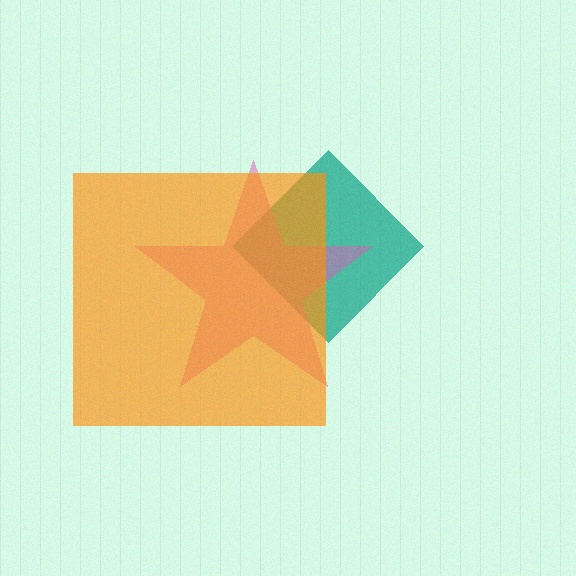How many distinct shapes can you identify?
There are 3 distinct shapes: a teal diamond, a pink star, an orange square.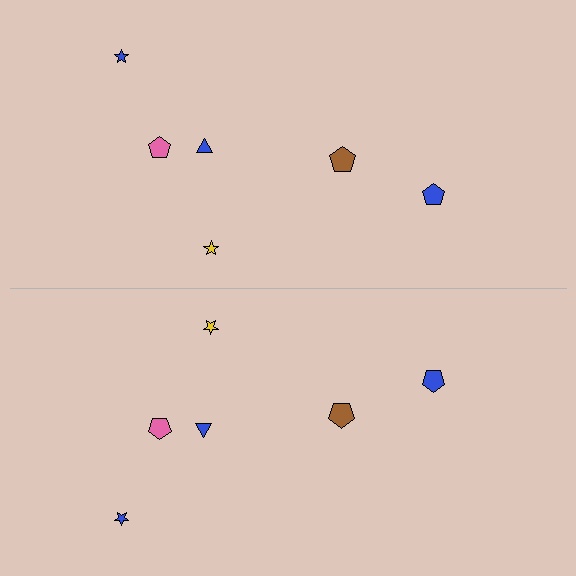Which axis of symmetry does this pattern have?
The pattern has a horizontal axis of symmetry running through the center of the image.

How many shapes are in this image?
There are 12 shapes in this image.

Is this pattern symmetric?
Yes, this pattern has bilateral (reflection) symmetry.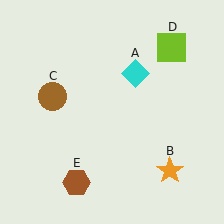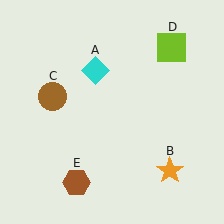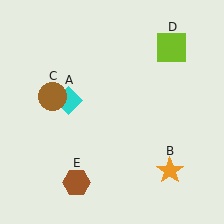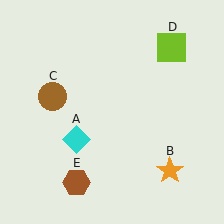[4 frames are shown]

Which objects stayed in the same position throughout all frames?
Orange star (object B) and brown circle (object C) and lime square (object D) and brown hexagon (object E) remained stationary.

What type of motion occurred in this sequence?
The cyan diamond (object A) rotated counterclockwise around the center of the scene.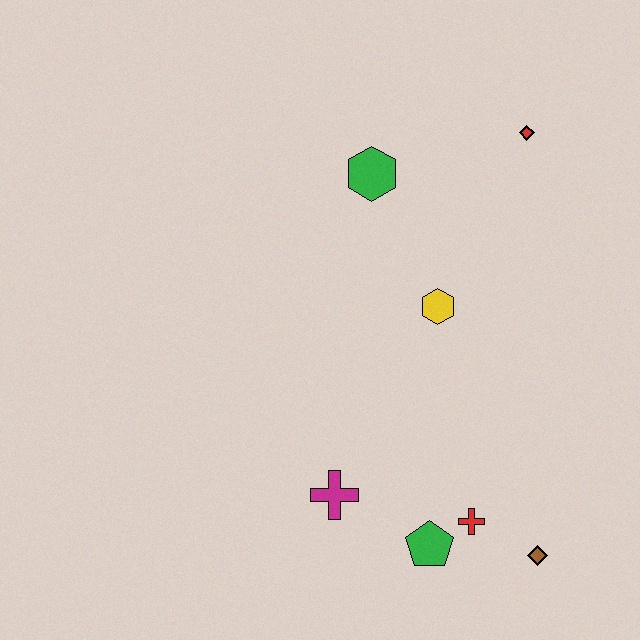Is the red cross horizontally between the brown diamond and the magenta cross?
Yes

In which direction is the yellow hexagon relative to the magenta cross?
The yellow hexagon is above the magenta cross.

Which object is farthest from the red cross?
The red diamond is farthest from the red cross.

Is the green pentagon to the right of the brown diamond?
No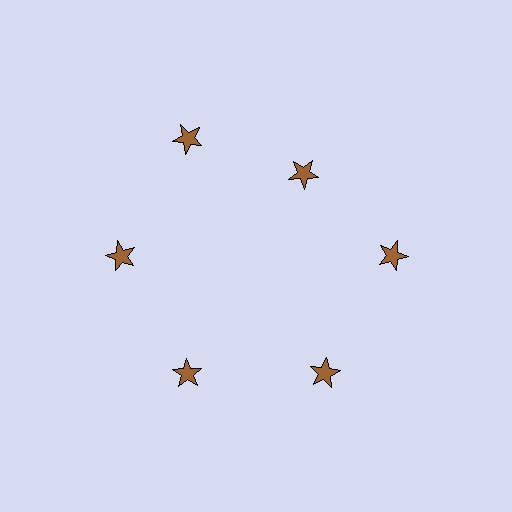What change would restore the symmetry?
The symmetry would be restored by moving it outward, back onto the ring so that all 6 stars sit at equal angles and equal distance from the center.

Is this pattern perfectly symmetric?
No. The 6 brown stars are arranged in a ring, but one element near the 1 o'clock position is pulled inward toward the center, breaking the 6-fold rotational symmetry.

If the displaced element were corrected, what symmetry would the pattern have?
It would have 6-fold rotational symmetry — the pattern would map onto itself every 60 degrees.